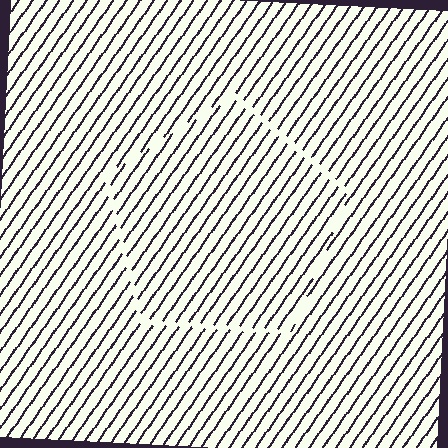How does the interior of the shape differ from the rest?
The interior of the shape contains the same grating, shifted by half a period — the contour is defined by the phase discontinuity where line-ends from the inner and outer gratings abut.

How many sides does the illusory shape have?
5 sides — the line-ends trace a pentagon.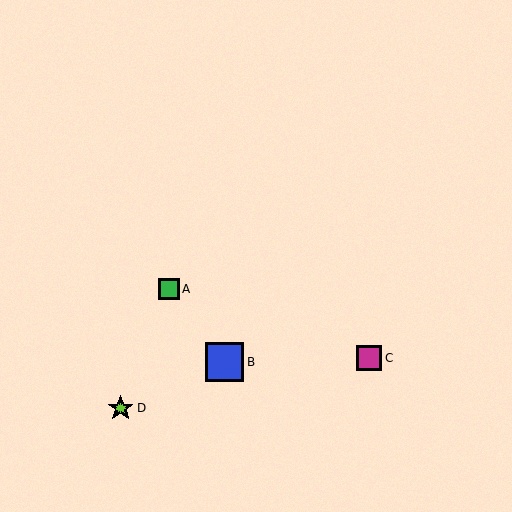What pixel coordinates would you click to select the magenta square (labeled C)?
Click at (369, 358) to select the magenta square C.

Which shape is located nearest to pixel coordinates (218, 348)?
The blue square (labeled B) at (224, 362) is nearest to that location.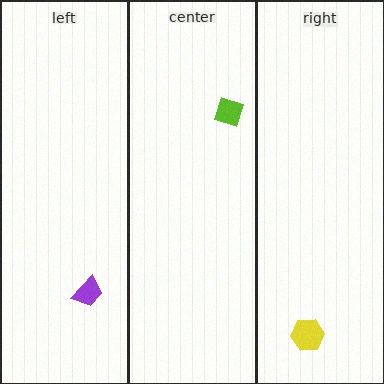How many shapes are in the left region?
1.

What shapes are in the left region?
The purple trapezoid.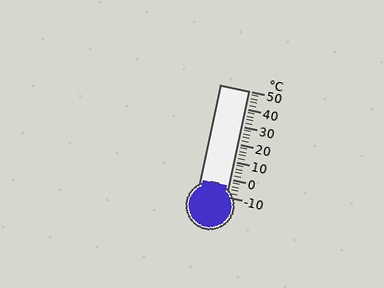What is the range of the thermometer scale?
The thermometer scale ranges from -10°C to 50°C.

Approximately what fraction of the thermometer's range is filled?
The thermometer is filled to approximately 10% of its range.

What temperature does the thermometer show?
The thermometer shows approximately -4°C.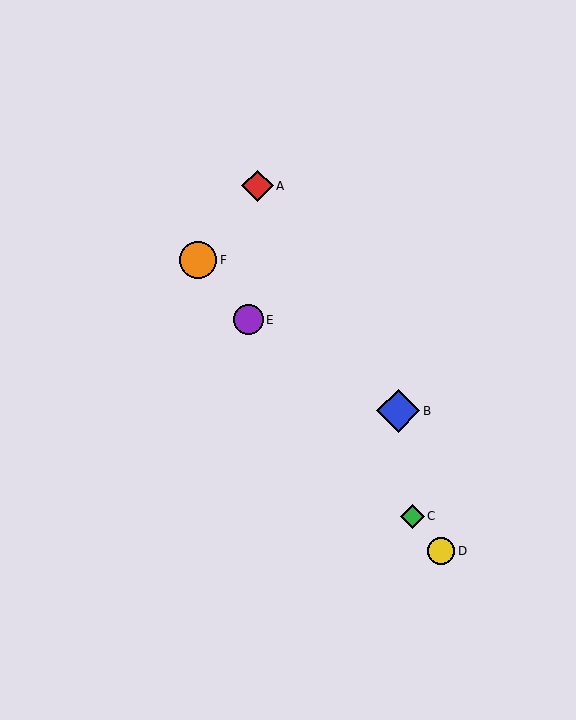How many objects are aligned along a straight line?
4 objects (C, D, E, F) are aligned along a straight line.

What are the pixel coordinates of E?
Object E is at (248, 320).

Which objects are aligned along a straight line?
Objects C, D, E, F are aligned along a straight line.